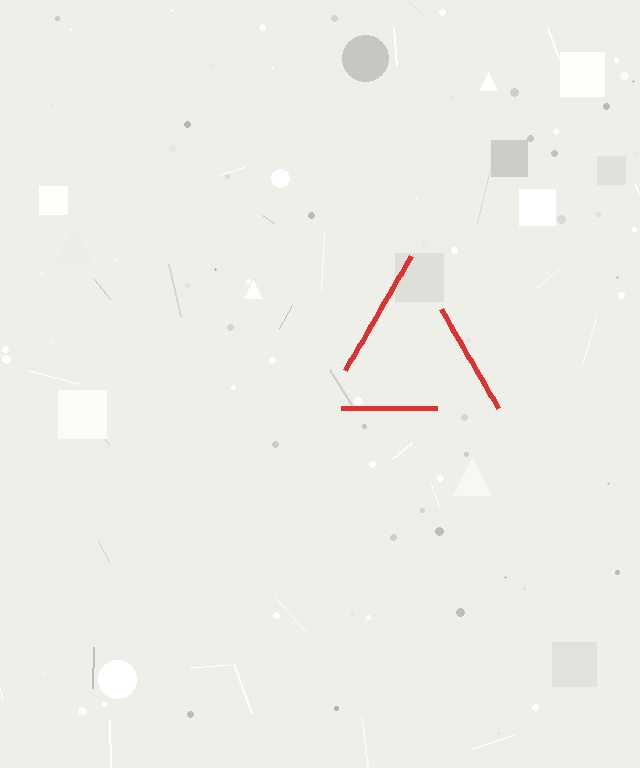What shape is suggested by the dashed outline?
The dashed outline suggests a triangle.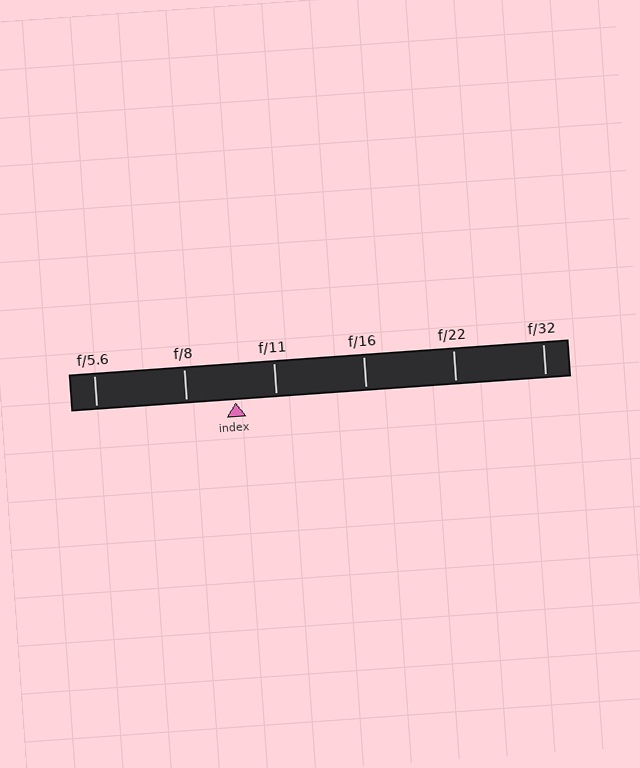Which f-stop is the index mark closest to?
The index mark is closest to f/11.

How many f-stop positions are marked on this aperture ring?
There are 6 f-stop positions marked.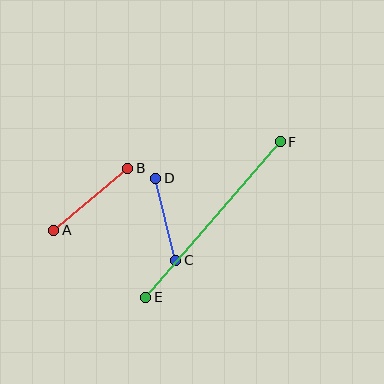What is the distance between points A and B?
The distance is approximately 97 pixels.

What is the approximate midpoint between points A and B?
The midpoint is at approximately (91, 199) pixels.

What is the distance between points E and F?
The distance is approximately 205 pixels.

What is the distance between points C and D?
The distance is approximately 84 pixels.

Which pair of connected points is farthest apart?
Points E and F are farthest apart.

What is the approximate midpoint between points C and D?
The midpoint is at approximately (166, 219) pixels.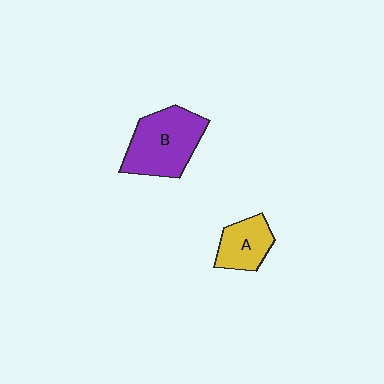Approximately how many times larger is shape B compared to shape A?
Approximately 1.8 times.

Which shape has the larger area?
Shape B (purple).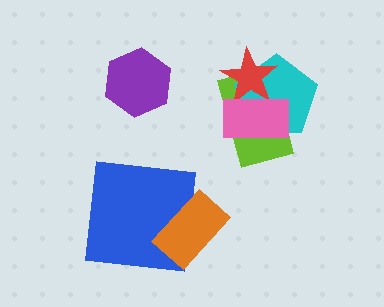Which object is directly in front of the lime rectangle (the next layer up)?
The cyan pentagon is directly in front of the lime rectangle.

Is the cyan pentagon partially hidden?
Yes, it is partially covered by another shape.